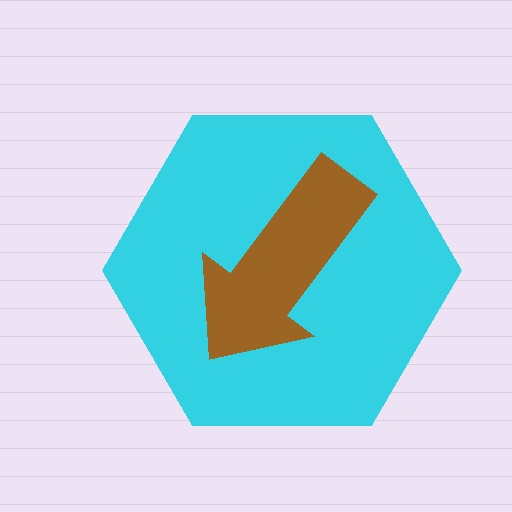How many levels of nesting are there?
2.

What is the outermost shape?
The cyan hexagon.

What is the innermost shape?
The brown arrow.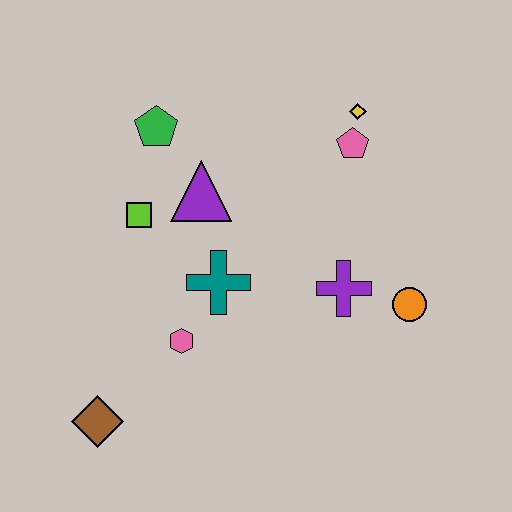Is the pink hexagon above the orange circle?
No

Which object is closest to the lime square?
The purple triangle is closest to the lime square.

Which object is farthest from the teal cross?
The yellow diamond is farthest from the teal cross.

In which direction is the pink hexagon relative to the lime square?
The pink hexagon is below the lime square.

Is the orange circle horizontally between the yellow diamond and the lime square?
No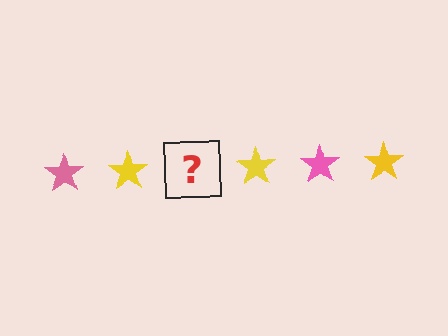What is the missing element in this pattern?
The missing element is a pink star.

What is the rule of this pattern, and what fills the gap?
The rule is that the pattern cycles through pink, yellow stars. The gap should be filled with a pink star.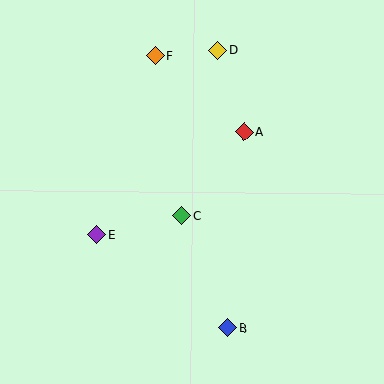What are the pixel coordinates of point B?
Point B is at (227, 328).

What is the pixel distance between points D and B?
The distance between D and B is 278 pixels.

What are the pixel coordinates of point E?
Point E is at (96, 235).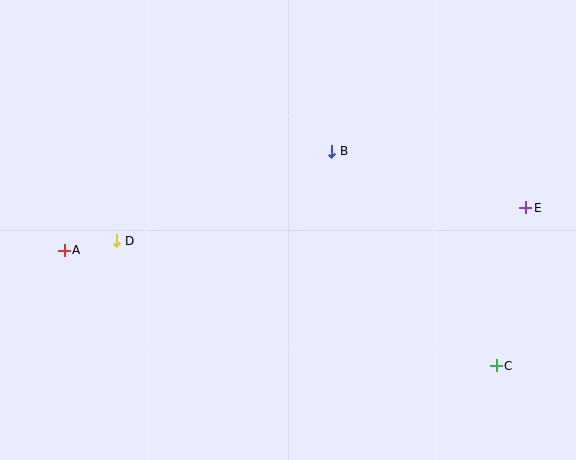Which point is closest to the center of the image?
Point B at (332, 151) is closest to the center.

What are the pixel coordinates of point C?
Point C is at (496, 366).